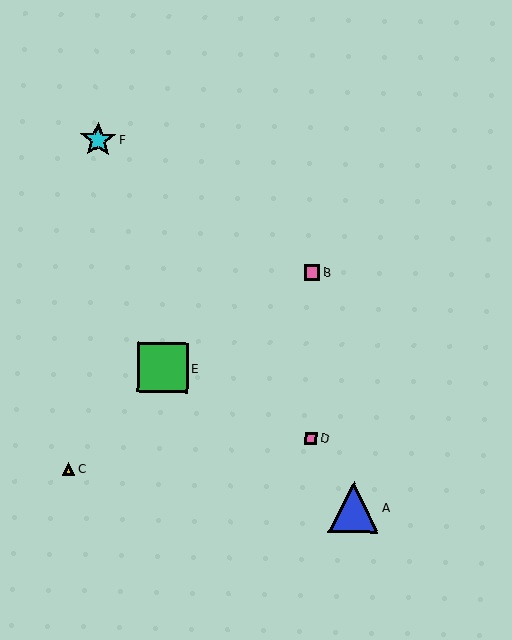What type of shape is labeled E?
Shape E is a green square.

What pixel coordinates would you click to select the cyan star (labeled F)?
Click at (98, 140) to select the cyan star F.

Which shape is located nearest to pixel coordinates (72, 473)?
The yellow triangle (labeled C) at (68, 469) is nearest to that location.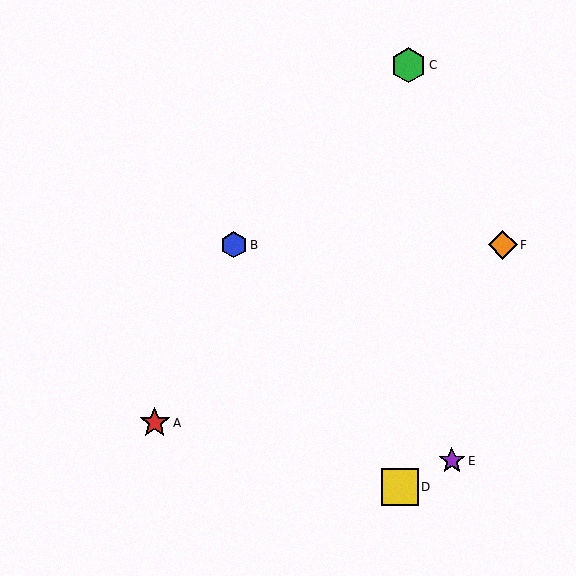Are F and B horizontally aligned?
Yes, both are at y≈245.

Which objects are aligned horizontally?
Objects B, F are aligned horizontally.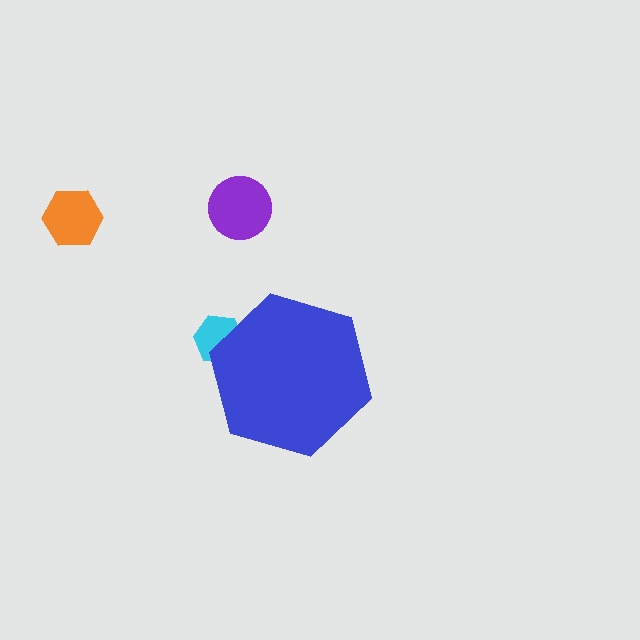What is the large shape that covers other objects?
A blue hexagon.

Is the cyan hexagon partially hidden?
Yes, the cyan hexagon is partially hidden behind the blue hexagon.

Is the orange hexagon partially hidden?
No, the orange hexagon is fully visible.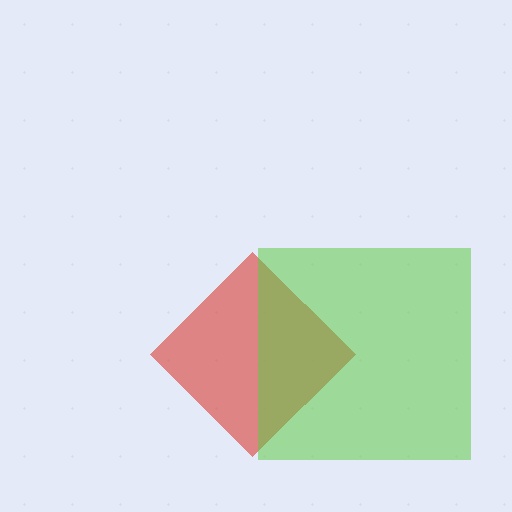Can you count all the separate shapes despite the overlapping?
Yes, there are 2 separate shapes.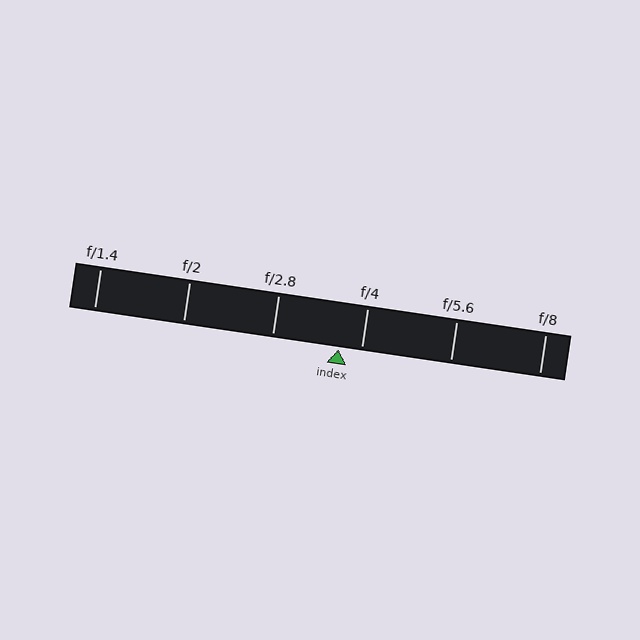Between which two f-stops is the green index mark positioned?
The index mark is between f/2.8 and f/4.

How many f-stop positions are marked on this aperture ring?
There are 6 f-stop positions marked.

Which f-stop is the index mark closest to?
The index mark is closest to f/4.